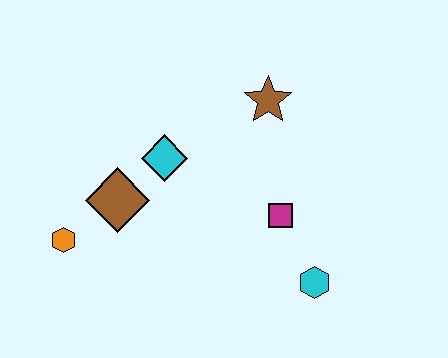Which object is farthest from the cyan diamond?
The cyan hexagon is farthest from the cyan diamond.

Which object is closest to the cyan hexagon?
The magenta square is closest to the cyan hexagon.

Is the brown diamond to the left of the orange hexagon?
No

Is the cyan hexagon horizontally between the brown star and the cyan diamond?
No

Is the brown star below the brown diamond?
No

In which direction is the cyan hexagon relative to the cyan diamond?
The cyan hexagon is to the right of the cyan diamond.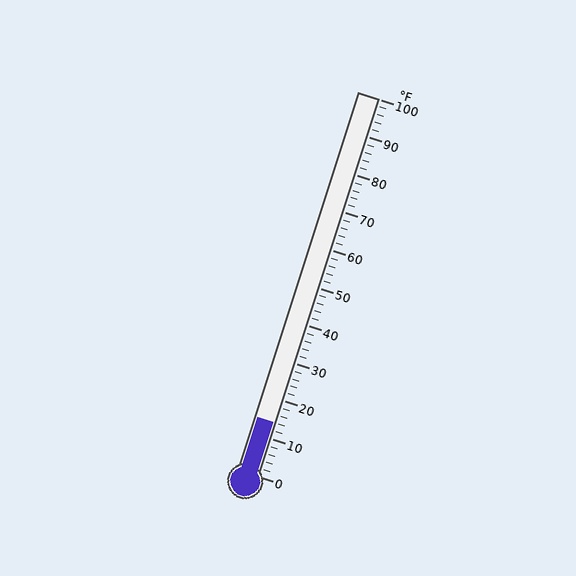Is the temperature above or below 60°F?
The temperature is below 60°F.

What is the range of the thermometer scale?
The thermometer scale ranges from 0°F to 100°F.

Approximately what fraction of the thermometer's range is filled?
The thermometer is filled to approximately 15% of its range.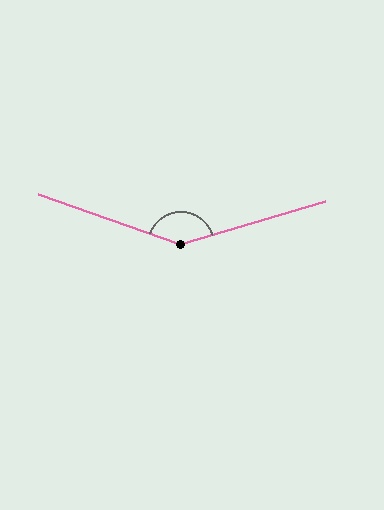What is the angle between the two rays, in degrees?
Approximately 144 degrees.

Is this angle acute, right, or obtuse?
It is obtuse.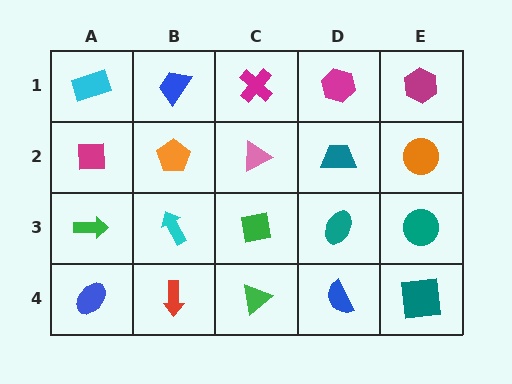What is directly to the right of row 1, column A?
A blue trapezoid.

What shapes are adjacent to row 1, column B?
An orange pentagon (row 2, column B), a cyan rectangle (row 1, column A), a magenta cross (row 1, column C).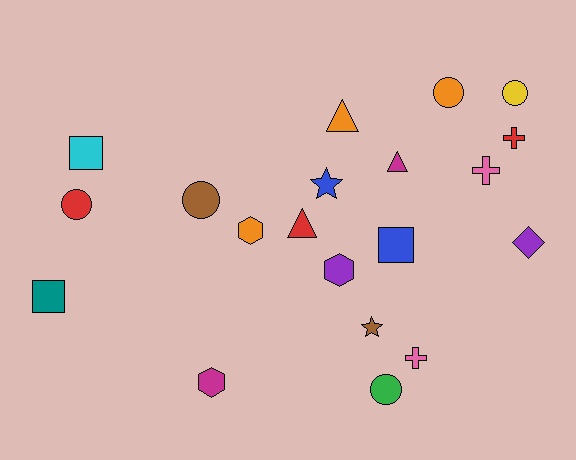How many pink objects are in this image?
There are 2 pink objects.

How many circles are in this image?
There are 5 circles.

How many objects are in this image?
There are 20 objects.